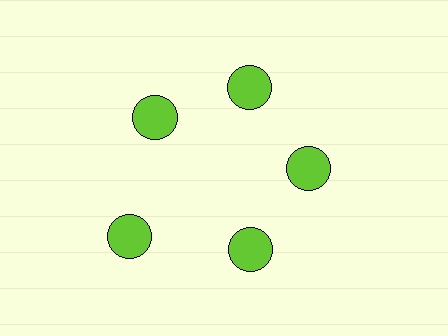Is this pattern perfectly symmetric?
No. The 5 lime circles are arranged in a ring, but one element near the 8 o'clock position is pushed outward from the center, breaking the 5-fold rotational symmetry.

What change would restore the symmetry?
The symmetry would be restored by moving it inward, back onto the ring so that all 5 circles sit at equal angles and equal distance from the center.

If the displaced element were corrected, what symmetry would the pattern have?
It would have 5-fold rotational symmetry — the pattern would map onto itself every 72 degrees.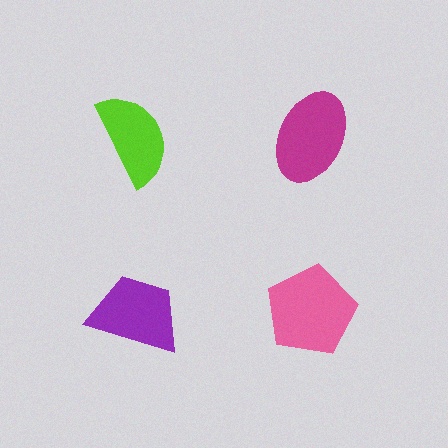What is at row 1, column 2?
A magenta ellipse.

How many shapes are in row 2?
2 shapes.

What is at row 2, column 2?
A pink pentagon.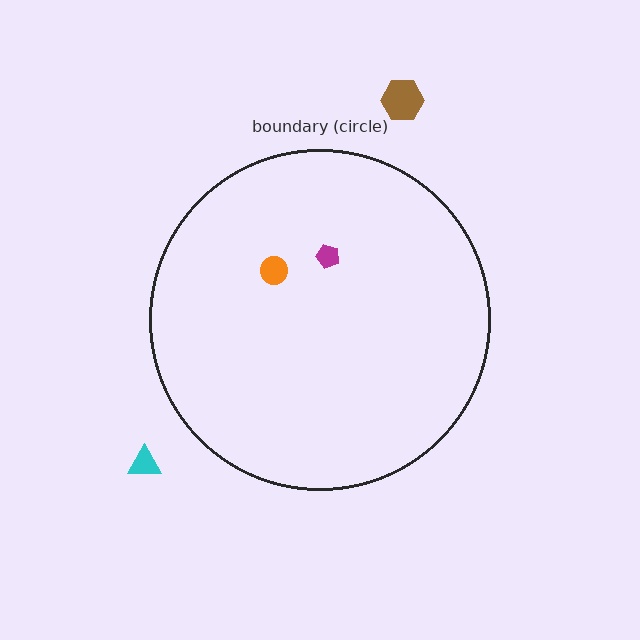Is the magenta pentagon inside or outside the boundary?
Inside.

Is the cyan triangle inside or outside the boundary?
Outside.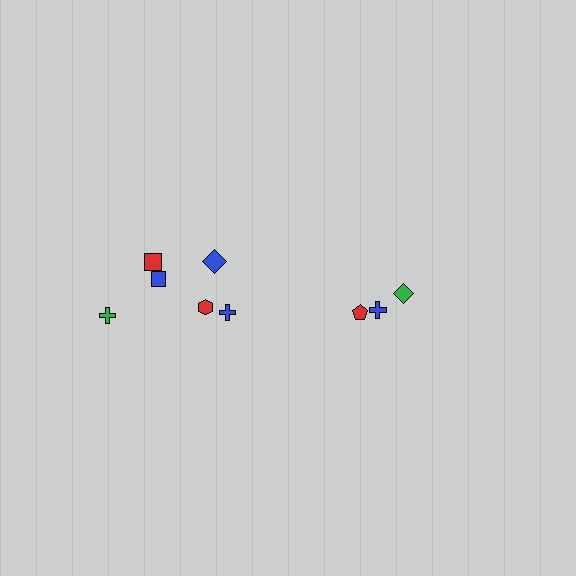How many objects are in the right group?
There are 3 objects.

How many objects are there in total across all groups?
There are 9 objects.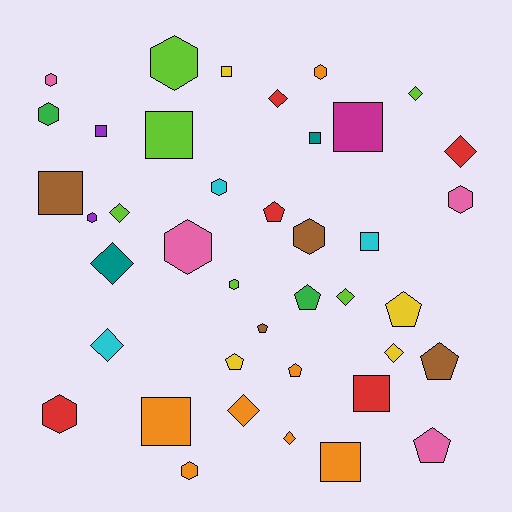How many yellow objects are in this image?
There are 4 yellow objects.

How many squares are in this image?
There are 10 squares.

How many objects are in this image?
There are 40 objects.